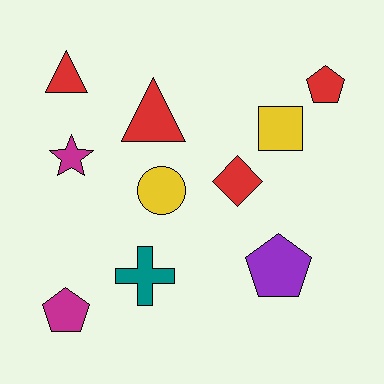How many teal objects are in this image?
There is 1 teal object.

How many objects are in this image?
There are 10 objects.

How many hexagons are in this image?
There are no hexagons.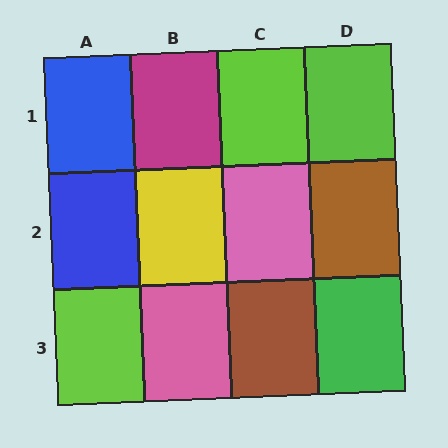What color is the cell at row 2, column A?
Blue.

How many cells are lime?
3 cells are lime.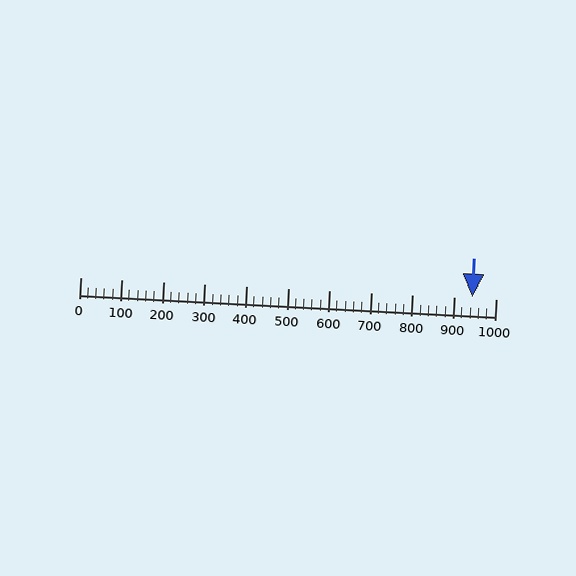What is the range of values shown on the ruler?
The ruler shows values from 0 to 1000.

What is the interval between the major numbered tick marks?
The major tick marks are spaced 100 units apart.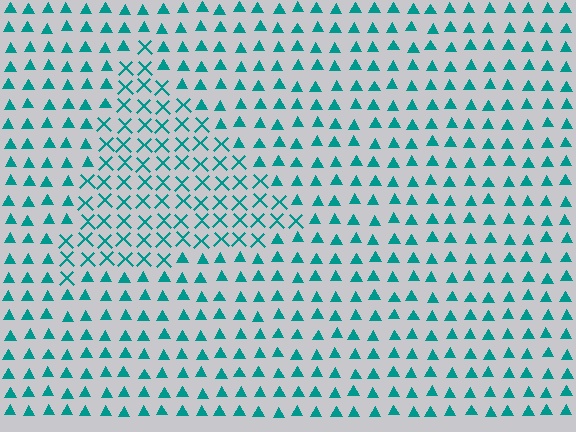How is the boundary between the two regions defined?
The boundary is defined by a change in element shape: X marks inside vs. triangles outside. All elements share the same color and spacing.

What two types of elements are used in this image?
The image uses X marks inside the triangle region and triangles outside it.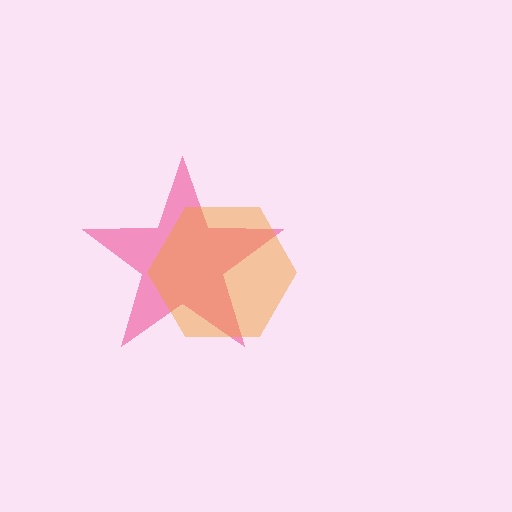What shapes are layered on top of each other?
The layered shapes are: a pink star, an orange hexagon.